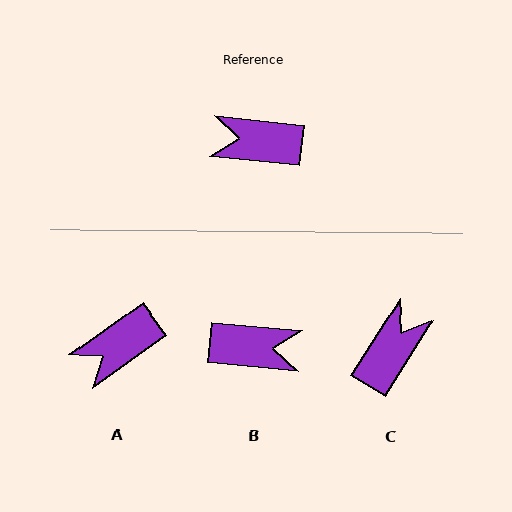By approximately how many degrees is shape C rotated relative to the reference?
Approximately 116 degrees clockwise.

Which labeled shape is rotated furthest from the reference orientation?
B, about 179 degrees away.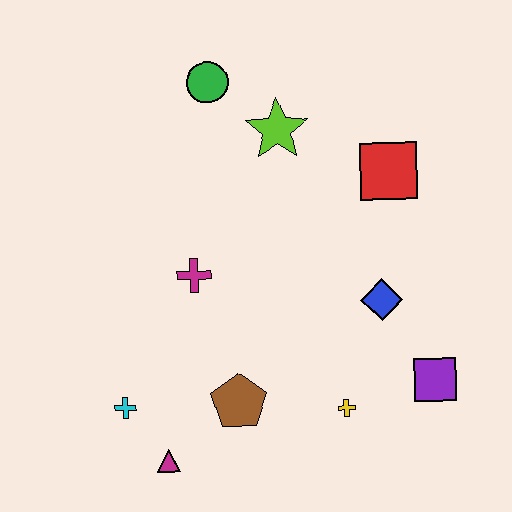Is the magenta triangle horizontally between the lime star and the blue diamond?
No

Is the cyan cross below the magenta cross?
Yes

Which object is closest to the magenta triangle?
The cyan cross is closest to the magenta triangle.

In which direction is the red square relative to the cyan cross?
The red square is to the right of the cyan cross.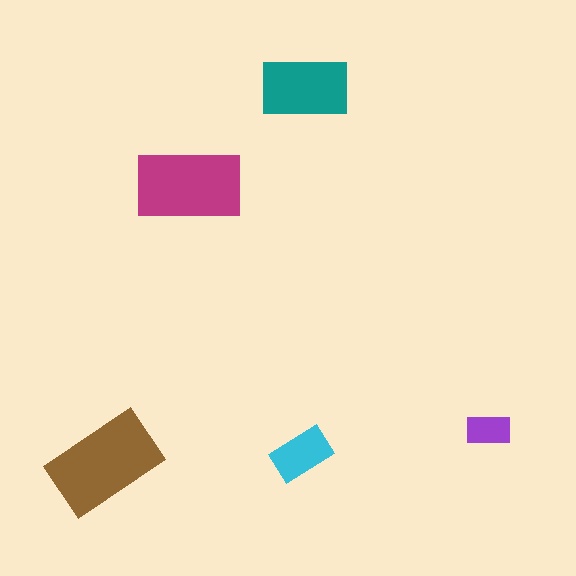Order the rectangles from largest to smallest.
the brown one, the magenta one, the teal one, the cyan one, the purple one.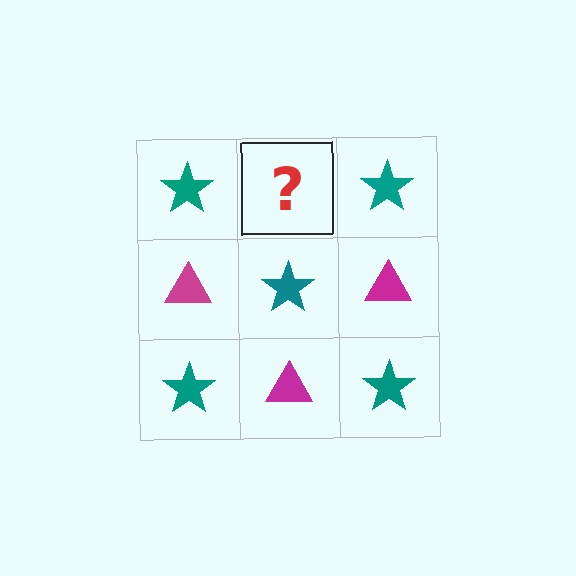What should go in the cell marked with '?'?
The missing cell should contain a magenta triangle.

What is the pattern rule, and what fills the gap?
The rule is that it alternates teal star and magenta triangle in a checkerboard pattern. The gap should be filled with a magenta triangle.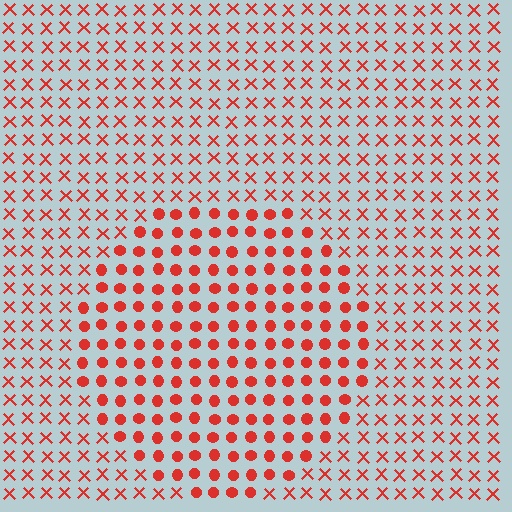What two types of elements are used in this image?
The image uses circles inside the circle region and X marks outside it.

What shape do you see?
I see a circle.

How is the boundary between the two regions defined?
The boundary is defined by a change in element shape: circles inside vs. X marks outside. All elements share the same color and spacing.